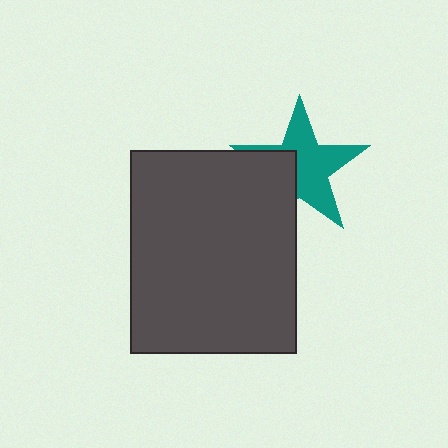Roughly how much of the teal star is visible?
About half of it is visible (roughly 63%).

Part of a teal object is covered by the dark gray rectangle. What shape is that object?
It is a star.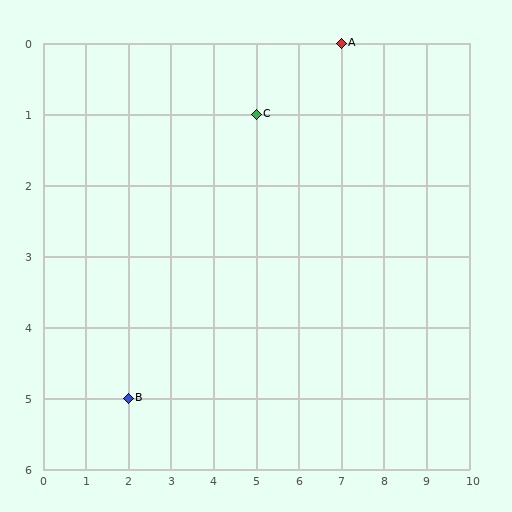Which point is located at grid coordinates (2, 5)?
Point B is at (2, 5).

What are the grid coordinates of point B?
Point B is at grid coordinates (2, 5).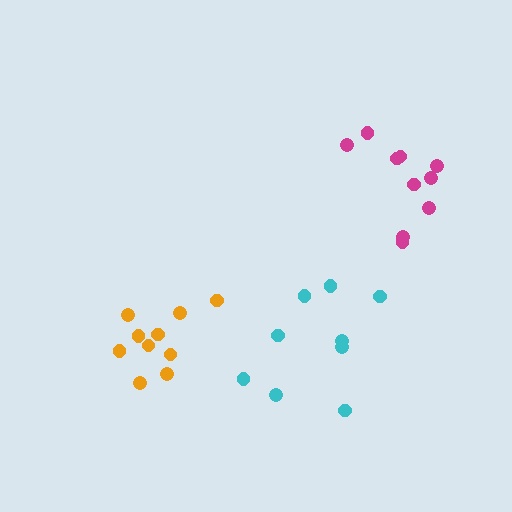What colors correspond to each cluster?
The clusters are colored: magenta, cyan, orange.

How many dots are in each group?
Group 1: 10 dots, Group 2: 9 dots, Group 3: 10 dots (29 total).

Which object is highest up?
The magenta cluster is topmost.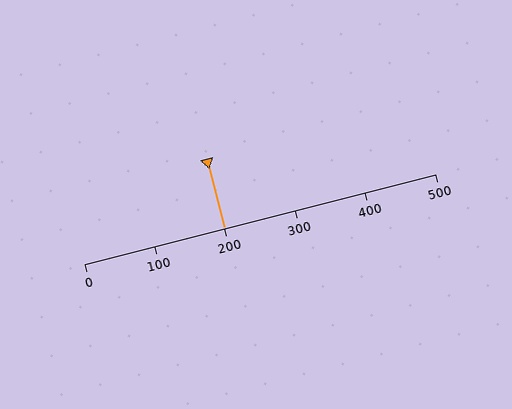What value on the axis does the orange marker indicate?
The marker indicates approximately 200.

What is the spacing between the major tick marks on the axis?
The major ticks are spaced 100 apart.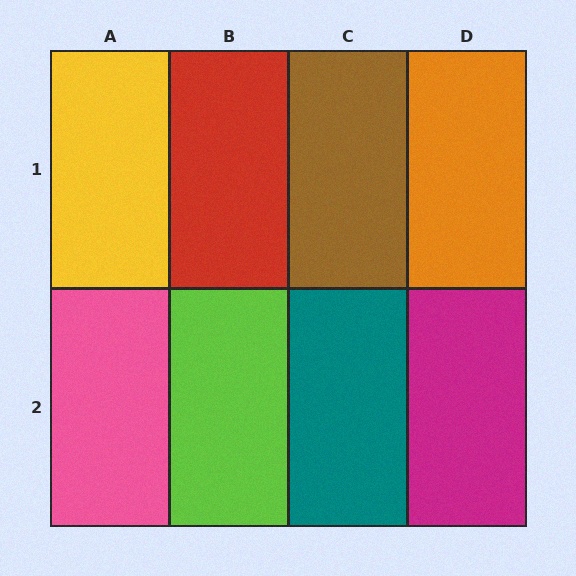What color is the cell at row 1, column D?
Orange.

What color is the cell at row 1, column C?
Brown.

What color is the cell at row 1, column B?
Red.